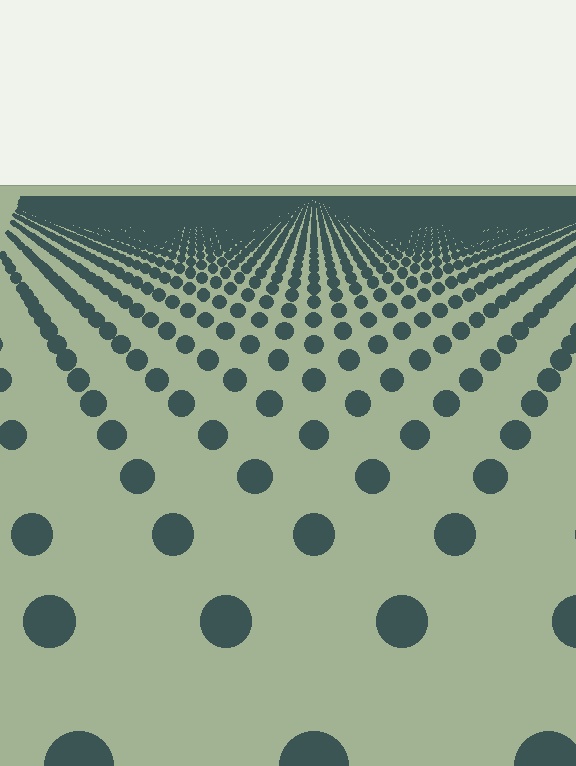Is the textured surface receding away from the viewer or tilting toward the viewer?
The surface is receding away from the viewer. Texture elements get smaller and denser toward the top.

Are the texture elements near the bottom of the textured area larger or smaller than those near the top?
Larger. Near the bottom, elements are closer to the viewer and appear at a bigger on-screen size.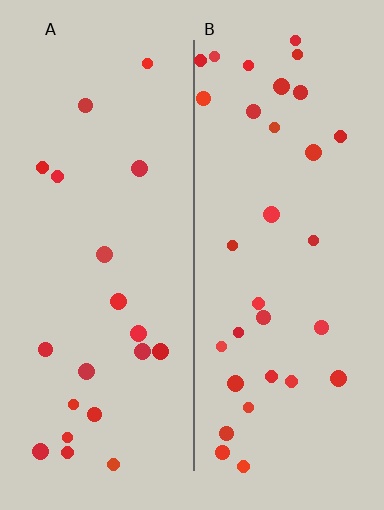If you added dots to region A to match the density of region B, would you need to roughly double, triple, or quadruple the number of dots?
Approximately double.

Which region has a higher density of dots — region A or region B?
B (the right).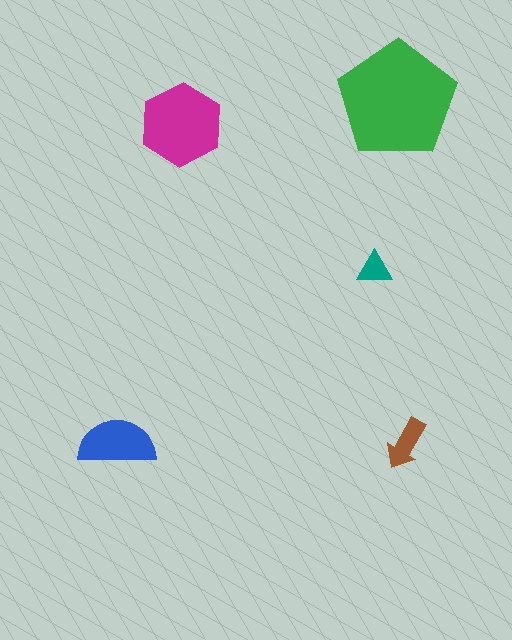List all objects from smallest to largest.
The teal triangle, the brown arrow, the blue semicircle, the magenta hexagon, the green pentagon.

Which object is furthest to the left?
The blue semicircle is leftmost.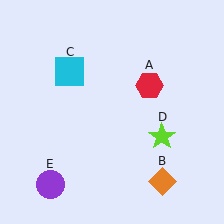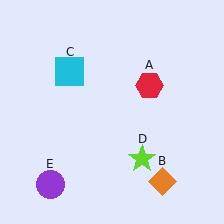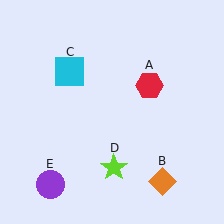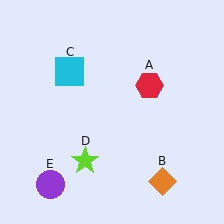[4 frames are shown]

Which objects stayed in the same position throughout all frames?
Red hexagon (object A) and orange diamond (object B) and cyan square (object C) and purple circle (object E) remained stationary.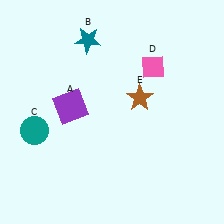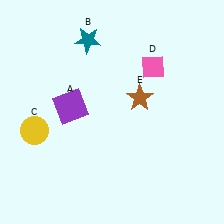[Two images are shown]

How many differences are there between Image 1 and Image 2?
There is 1 difference between the two images.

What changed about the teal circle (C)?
In Image 1, C is teal. In Image 2, it changed to yellow.